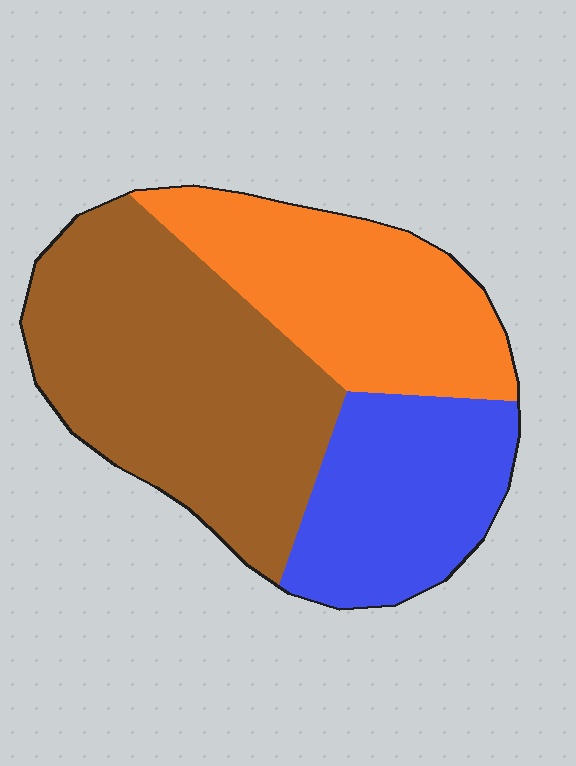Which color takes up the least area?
Blue, at roughly 25%.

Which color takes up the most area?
Brown, at roughly 45%.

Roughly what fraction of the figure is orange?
Orange takes up about one third (1/3) of the figure.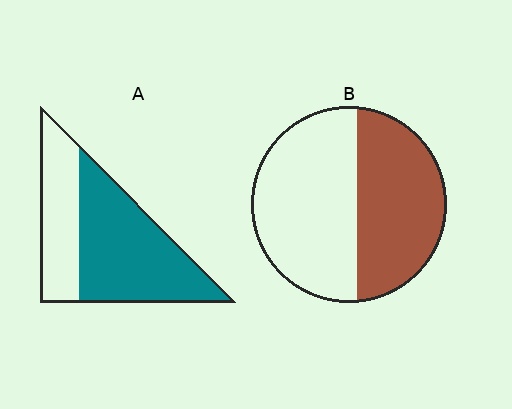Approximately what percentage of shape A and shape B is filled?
A is approximately 65% and B is approximately 45%.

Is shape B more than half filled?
No.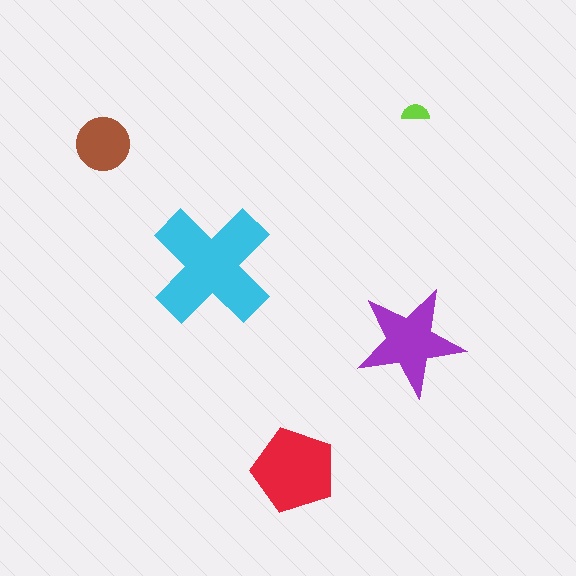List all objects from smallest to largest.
The lime semicircle, the brown circle, the purple star, the red pentagon, the cyan cross.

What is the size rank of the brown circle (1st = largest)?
4th.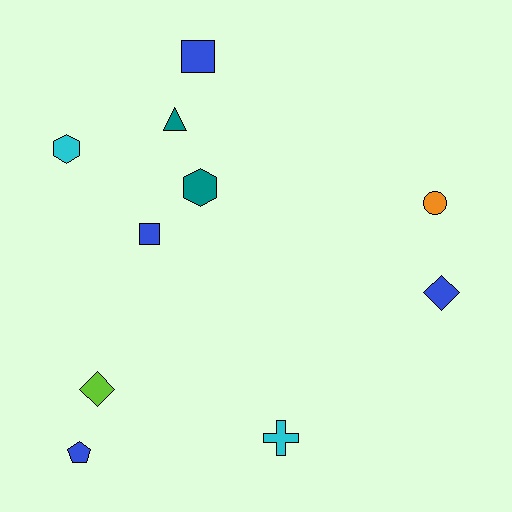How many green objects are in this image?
There are no green objects.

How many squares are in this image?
There are 2 squares.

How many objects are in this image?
There are 10 objects.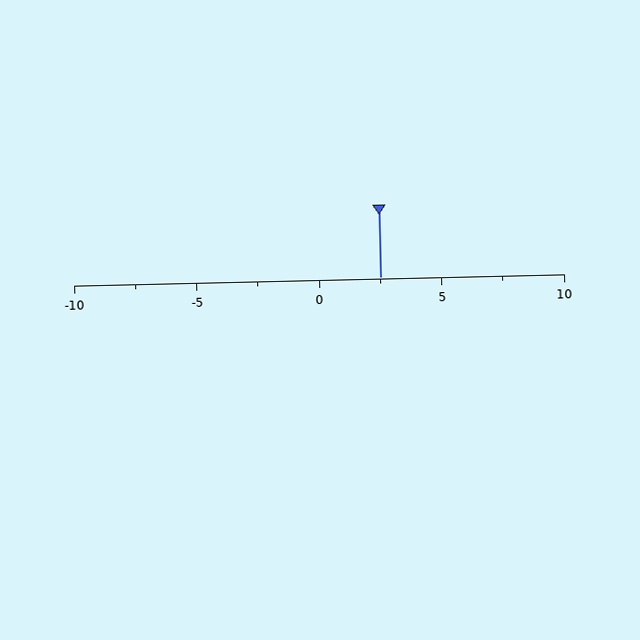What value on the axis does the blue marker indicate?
The marker indicates approximately 2.5.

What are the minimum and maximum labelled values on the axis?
The axis runs from -10 to 10.